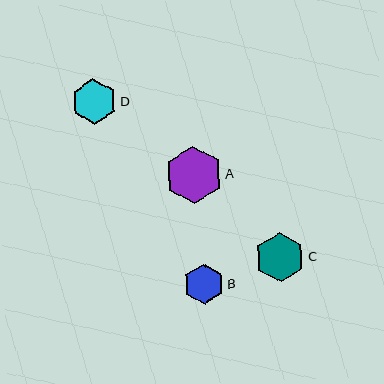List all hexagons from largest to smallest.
From largest to smallest: A, C, D, B.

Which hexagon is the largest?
Hexagon A is the largest with a size of approximately 58 pixels.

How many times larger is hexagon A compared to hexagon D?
Hexagon A is approximately 1.3 times the size of hexagon D.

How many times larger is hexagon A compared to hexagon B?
Hexagon A is approximately 1.4 times the size of hexagon B.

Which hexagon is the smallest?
Hexagon B is the smallest with a size of approximately 40 pixels.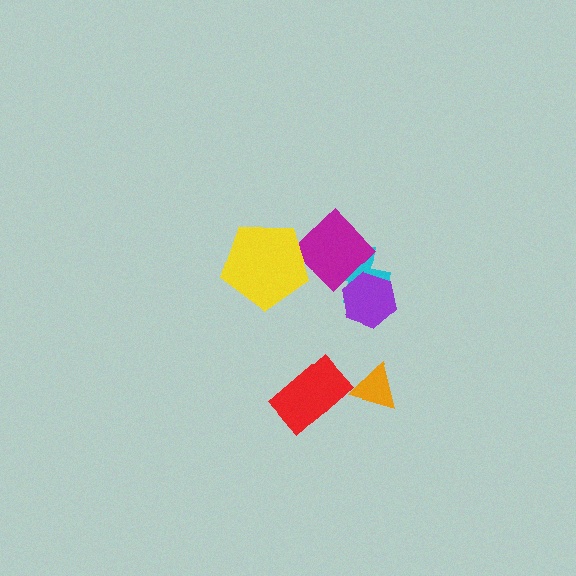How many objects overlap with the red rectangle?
0 objects overlap with the red rectangle.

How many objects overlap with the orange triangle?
0 objects overlap with the orange triangle.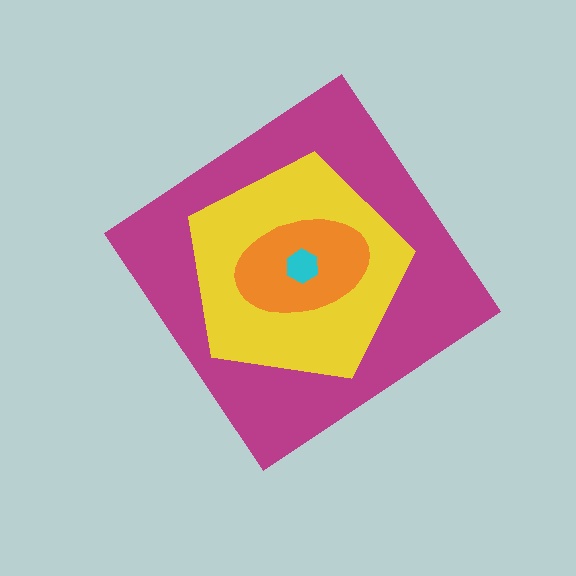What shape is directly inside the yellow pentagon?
The orange ellipse.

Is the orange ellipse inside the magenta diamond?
Yes.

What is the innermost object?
The cyan hexagon.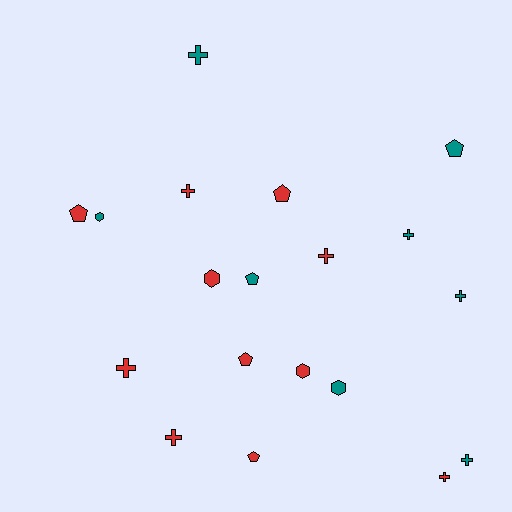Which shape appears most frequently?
Cross, with 9 objects.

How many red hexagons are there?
There are 2 red hexagons.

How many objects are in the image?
There are 19 objects.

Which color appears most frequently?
Red, with 11 objects.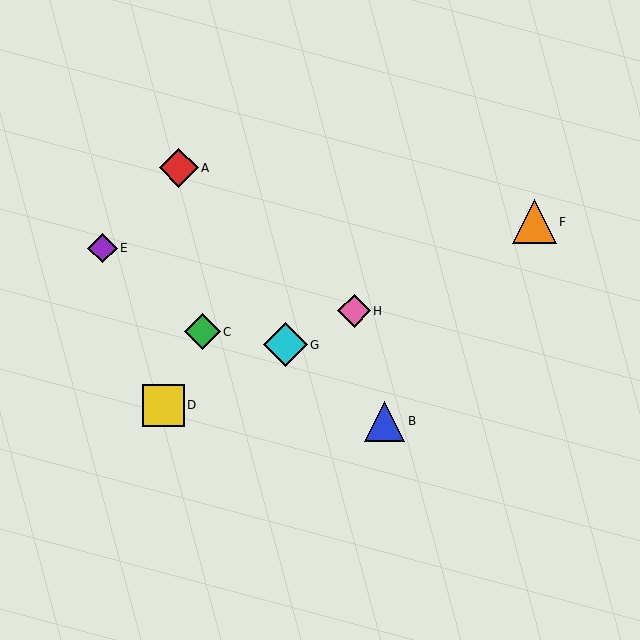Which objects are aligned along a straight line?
Objects D, F, G, H are aligned along a straight line.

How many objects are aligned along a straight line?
4 objects (D, F, G, H) are aligned along a straight line.